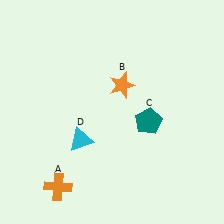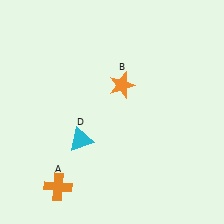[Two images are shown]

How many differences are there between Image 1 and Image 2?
There is 1 difference between the two images.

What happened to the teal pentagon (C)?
The teal pentagon (C) was removed in Image 2. It was in the bottom-right area of Image 1.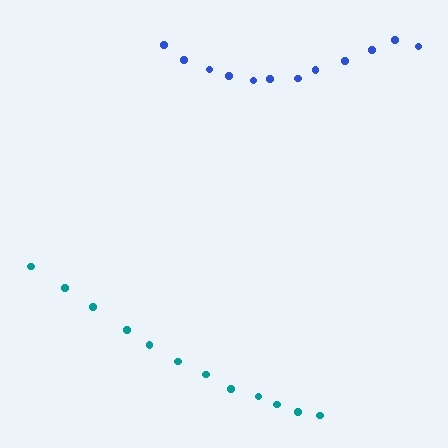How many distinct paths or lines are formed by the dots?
There are 2 distinct paths.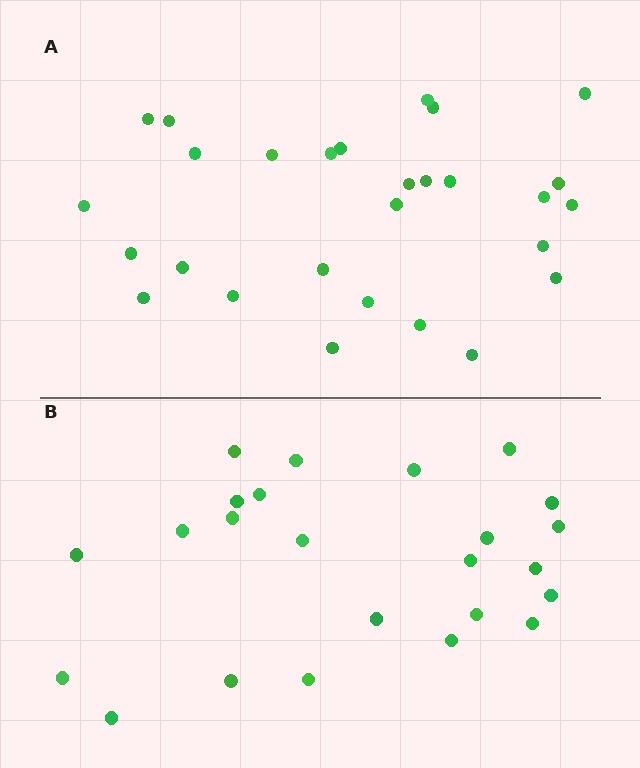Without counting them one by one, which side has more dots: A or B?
Region A (the top region) has more dots.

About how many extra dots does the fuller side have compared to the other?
Region A has about 4 more dots than region B.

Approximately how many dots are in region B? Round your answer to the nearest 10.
About 20 dots. (The exact count is 24, which rounds to 20.)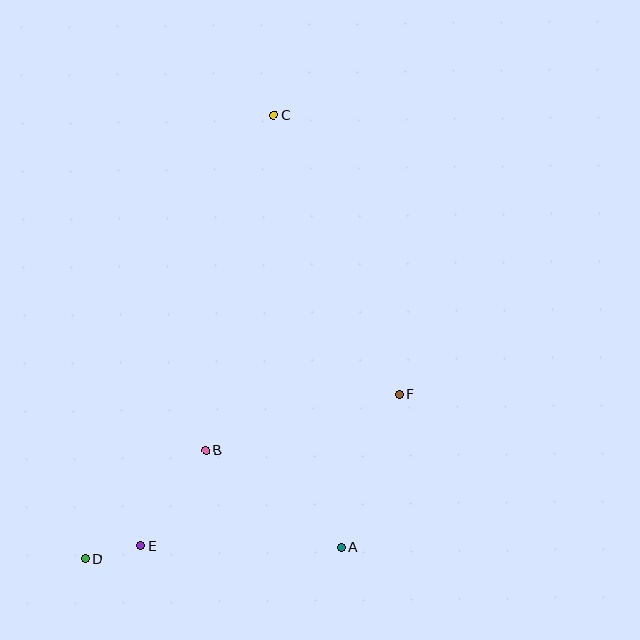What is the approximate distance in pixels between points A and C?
The distance between A and C is approximately 437 pixels.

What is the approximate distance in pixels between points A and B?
The distance between A and B is approximately 166 pixels.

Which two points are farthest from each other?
Points C and D are farthest from each other.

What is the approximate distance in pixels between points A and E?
The distance between A and E is approximately 201 pixels.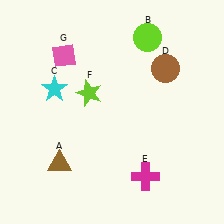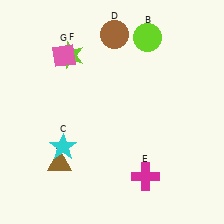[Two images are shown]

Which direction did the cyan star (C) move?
The cyan star (C) moved down.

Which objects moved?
The objects that moved are: the cyan star (C), the brown circle (D), the lime star (F).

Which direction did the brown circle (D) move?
The brown circle (D) moved left.